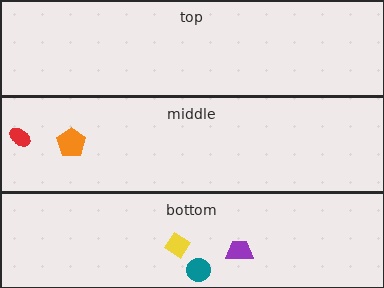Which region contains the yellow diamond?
The bottom region.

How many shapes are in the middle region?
2.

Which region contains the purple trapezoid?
The bottom region.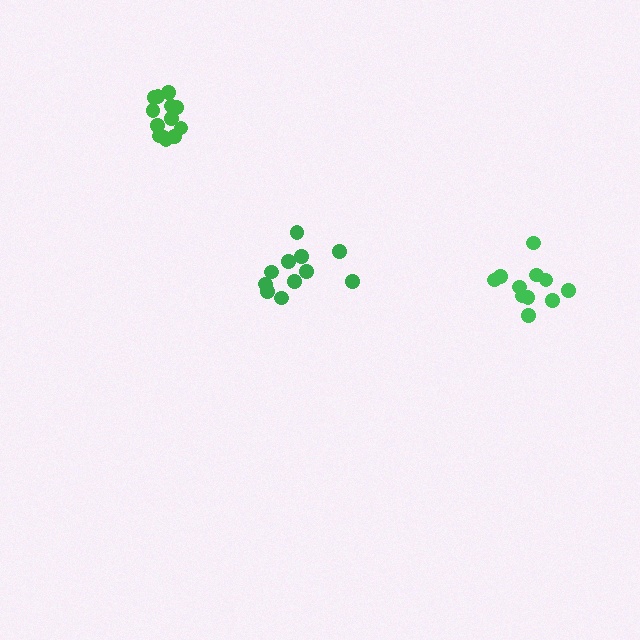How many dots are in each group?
Group 1: 11 dots, Group 2: 11 dots, Group 3: 13 dots (35 total).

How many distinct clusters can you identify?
There are 3 distinct clusters.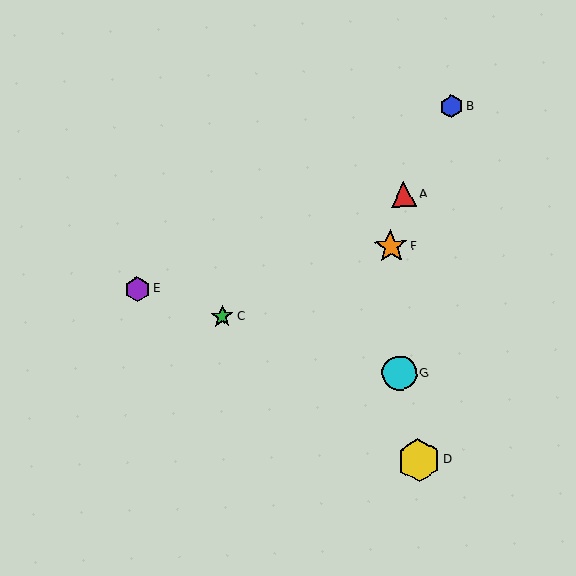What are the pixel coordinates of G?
Object G is at (400, 373).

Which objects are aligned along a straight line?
Objects C, E, G are aligned along a straight line.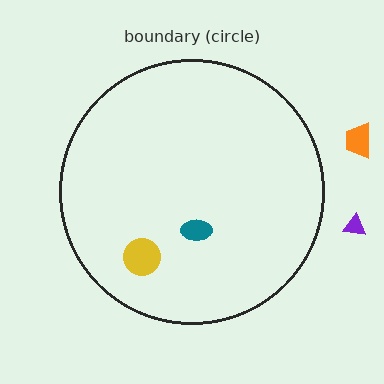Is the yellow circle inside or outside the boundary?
Inside.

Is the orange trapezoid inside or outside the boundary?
Outside.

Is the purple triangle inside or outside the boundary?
Outside.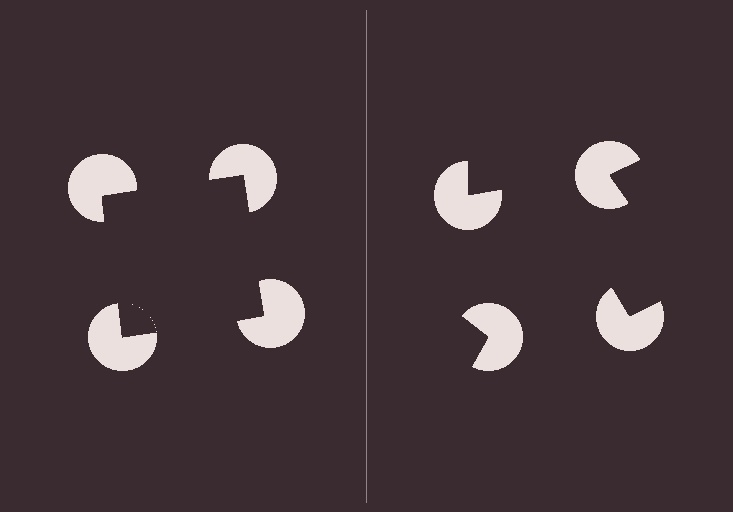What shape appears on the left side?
An illusory square.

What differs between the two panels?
The pac-man discs are positioned identically on both sides; only the wedge orientations differ. On the left they align to a square; on the right they are misaligned.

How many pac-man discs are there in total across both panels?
8 — 4 on each side.